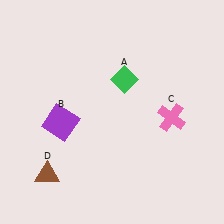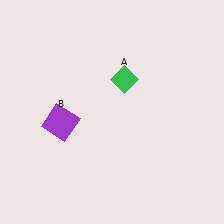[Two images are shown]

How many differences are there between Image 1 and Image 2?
There are 2 differences between the two images.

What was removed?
The pink cross (C), the brown triangle (D) were removed in Image 2.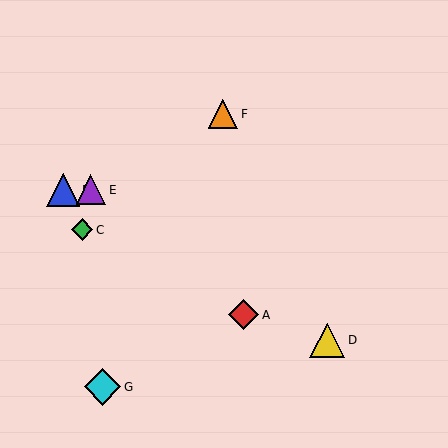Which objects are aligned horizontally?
Objects B, E are aligned horizontally.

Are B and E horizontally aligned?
Yes, both are at y≈190.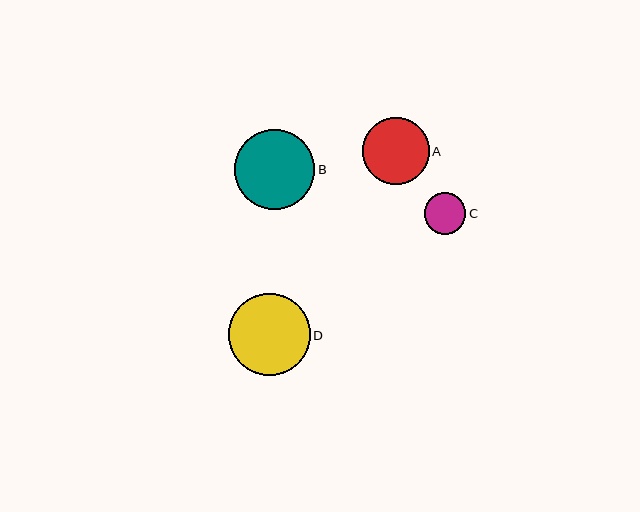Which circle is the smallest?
Circle C is the smallest with a size of approximately 41 pixels.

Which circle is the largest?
Circle D is the largest with a size of approximately 81 pixels.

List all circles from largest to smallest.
From largest to smallest: D, B, A, C.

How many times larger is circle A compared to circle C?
Circle A is approximately 1.6 times the size of circle C.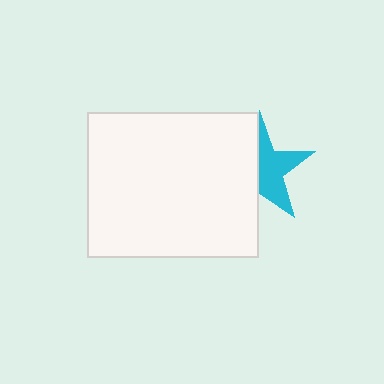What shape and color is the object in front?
The object in front is a white rectangle.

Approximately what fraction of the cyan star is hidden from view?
Roughly 49% of the cyan star is hidden behind the white rectangle.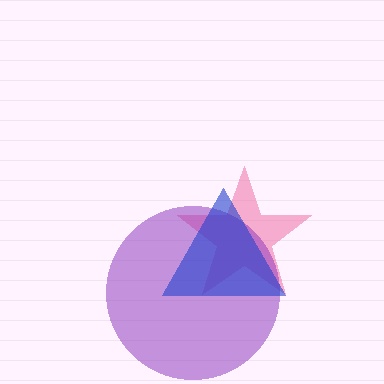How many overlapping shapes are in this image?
There are 3 overlapping shapes in the image.